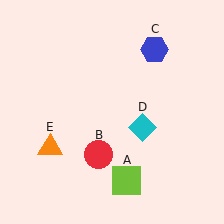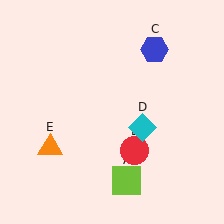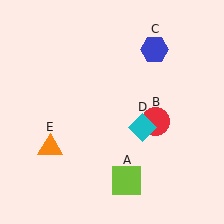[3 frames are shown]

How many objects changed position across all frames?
1 object changed position: red circle (object B).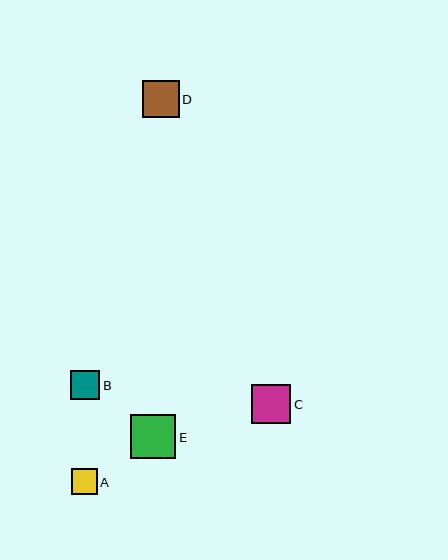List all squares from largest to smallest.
From largest to smallest: E, C, D, B, A.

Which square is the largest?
Square E is the largest with a size of approximately 45 pixels.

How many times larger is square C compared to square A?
Square C is approximately 1.5 times the size of square A.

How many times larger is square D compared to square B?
Square D is approximately 1.3 times the size of square B.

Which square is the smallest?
Square A is the smallest with a size of approximately 26 pixels.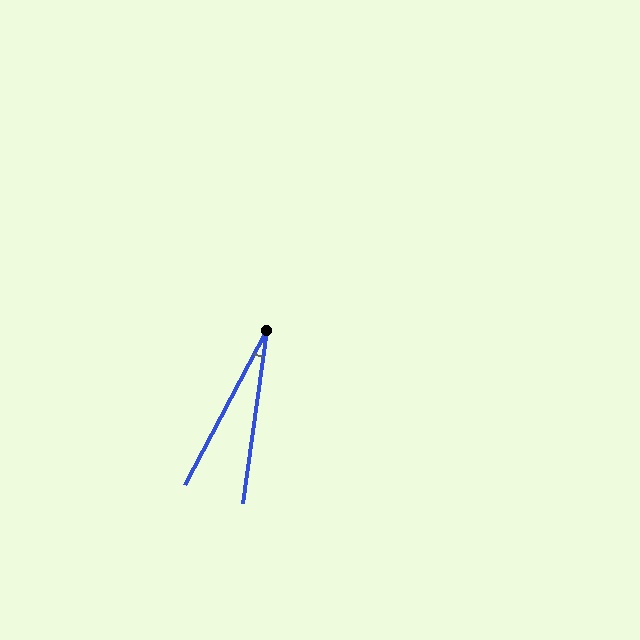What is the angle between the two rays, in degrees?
Approximately 20 degrees.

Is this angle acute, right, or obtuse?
It is acute.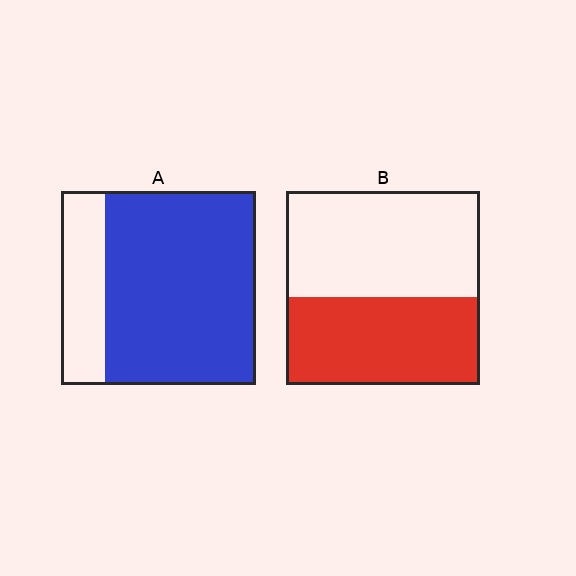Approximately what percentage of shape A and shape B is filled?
A is approximately 75% and B is approximately 45%.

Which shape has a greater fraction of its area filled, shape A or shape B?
Shape A.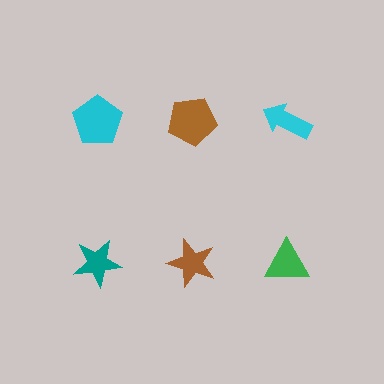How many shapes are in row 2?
3 shapes.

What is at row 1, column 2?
A brown pentagon.